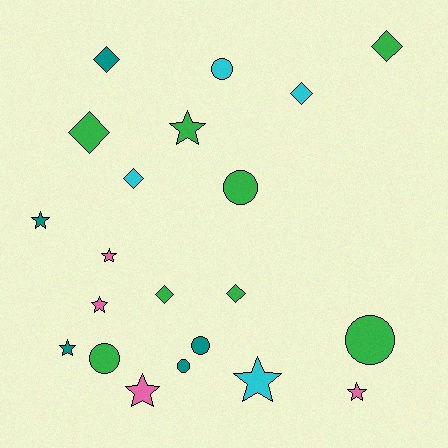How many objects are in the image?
There are 21 objects.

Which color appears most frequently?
Green, with 8 objects.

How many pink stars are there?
There are 4 pink stars.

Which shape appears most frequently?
Star, with 8 objects.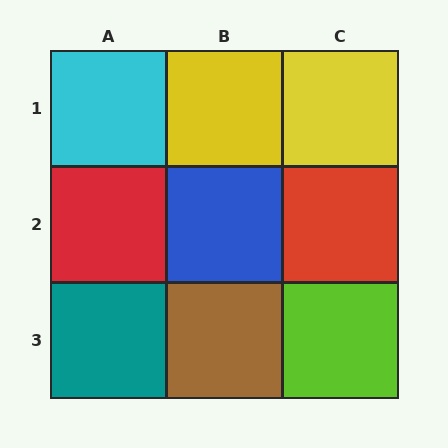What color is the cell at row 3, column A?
Teal.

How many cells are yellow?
2 cells are yellow.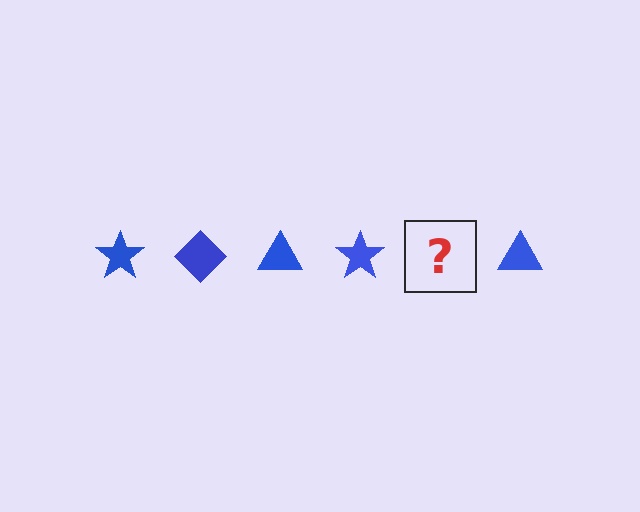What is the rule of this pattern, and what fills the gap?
The rule is that the pattern cycles through star, diamond, triangle shapes in blue. The gap should be filled with a blue diamond.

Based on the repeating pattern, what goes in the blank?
The blank should be a blue diamond.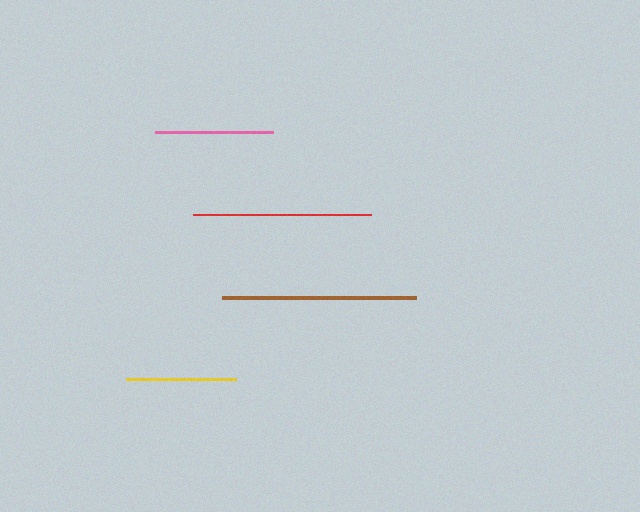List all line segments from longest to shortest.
From longest to shortest: brown, red, pink, yellow.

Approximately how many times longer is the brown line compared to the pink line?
The brown line is approximately 1.7 times the length of the pink line.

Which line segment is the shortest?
The yellow line is the shortest at approximately 110 pixels.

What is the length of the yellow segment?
The yellow segment is approximately 110 pixels long.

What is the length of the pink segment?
The pink segment is approximately 118 pixels long.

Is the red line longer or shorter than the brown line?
The brown line is longer than the red line.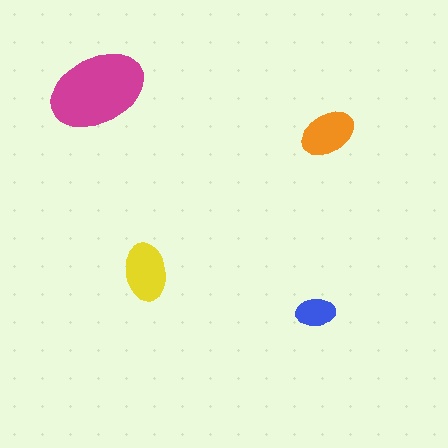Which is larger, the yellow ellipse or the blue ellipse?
The yellow one.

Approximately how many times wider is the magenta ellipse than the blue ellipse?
About 2.5 times wider.